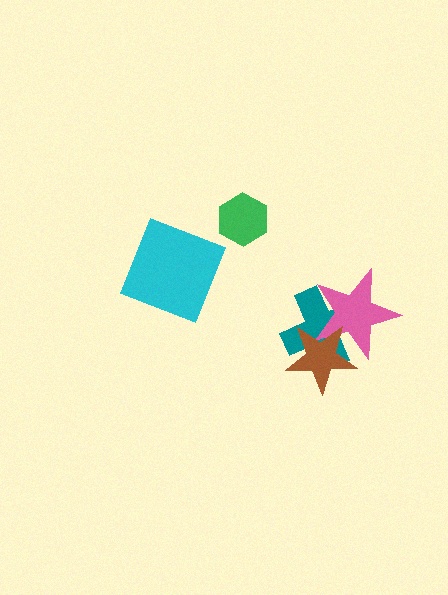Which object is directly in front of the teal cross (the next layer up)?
The pink star is directly in front of the teal cross.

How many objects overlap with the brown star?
2 objects overlap with the brown star.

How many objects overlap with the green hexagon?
0 objects overlap with the green hexagon.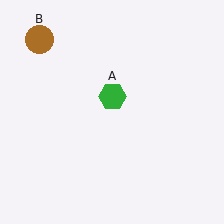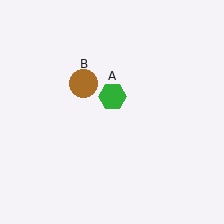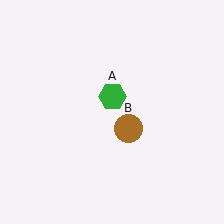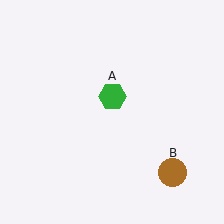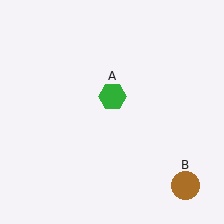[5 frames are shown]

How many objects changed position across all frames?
1 object changed position: brown circle (object B).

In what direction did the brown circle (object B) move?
The brown circle (object B) moved down and to the right.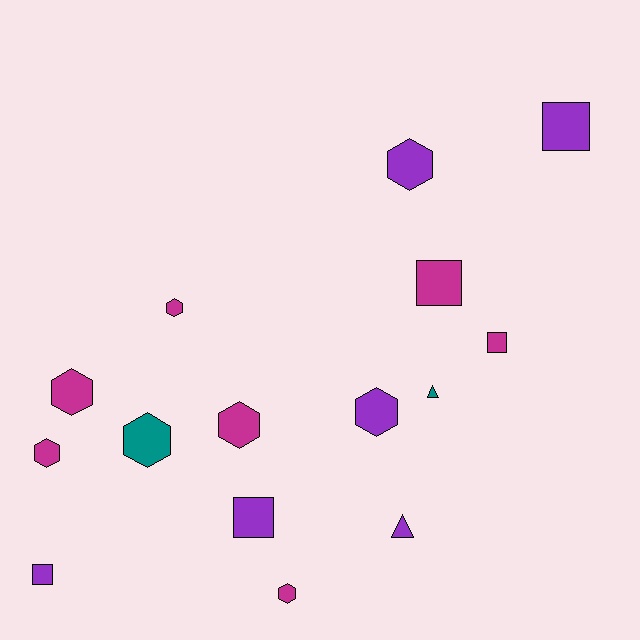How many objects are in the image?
There are 15 objects.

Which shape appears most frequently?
Hexagon, with 8 objects.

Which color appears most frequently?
Magenta, with 7 objects.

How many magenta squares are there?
There are 2 magenta squares.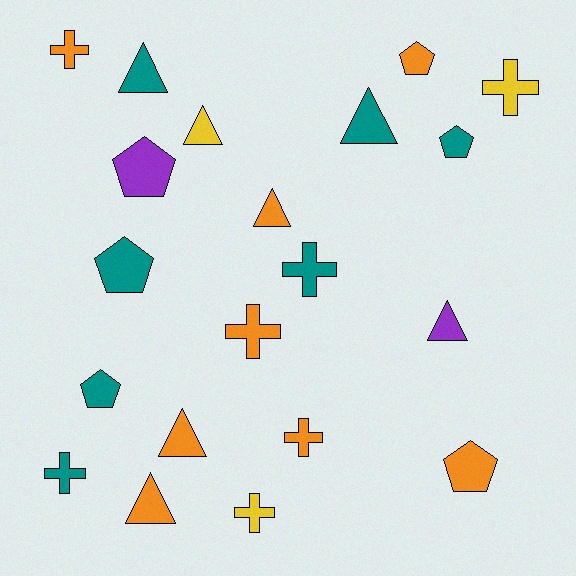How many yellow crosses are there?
There are 2 yellow crosses.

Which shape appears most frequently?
Cross, with 7 objects.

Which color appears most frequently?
Orange, with 8 objects.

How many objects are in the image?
There are 20 objects.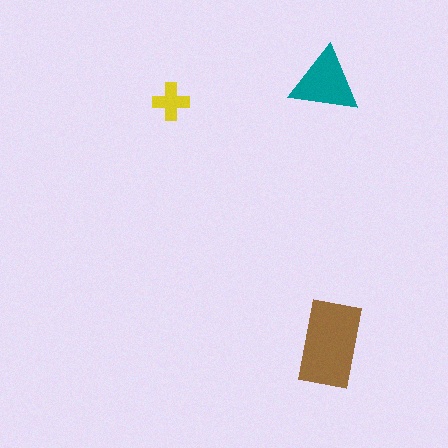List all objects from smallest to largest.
The yellow cross, the teal triangle, the brown rectangle.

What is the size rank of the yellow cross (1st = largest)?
3rd.